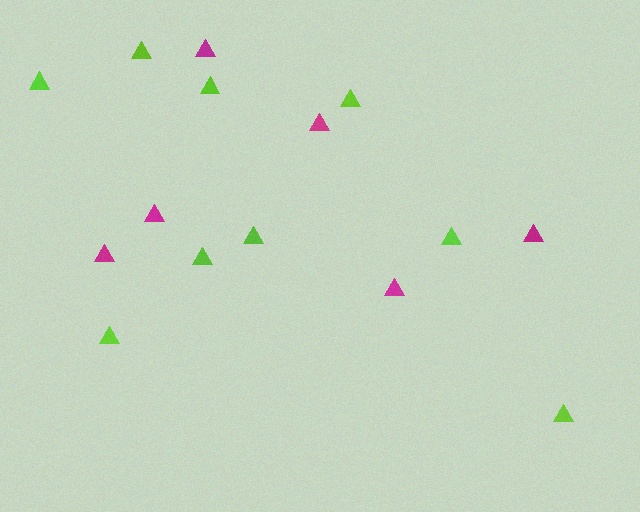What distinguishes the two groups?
There are 2 groups: one group of magenta triangles (6) and one group of lime triangles (9).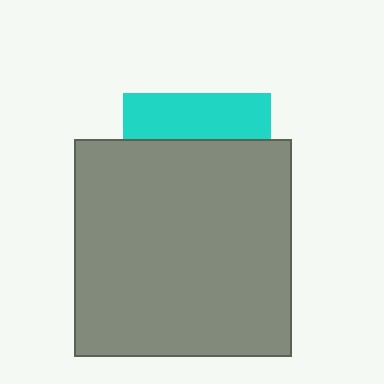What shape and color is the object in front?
The object in front is a gray square.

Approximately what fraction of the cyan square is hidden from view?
Roughly 69% of the cyan square is hidden behind the gray square.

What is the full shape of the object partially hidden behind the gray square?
The partially hidden object is a cyan square.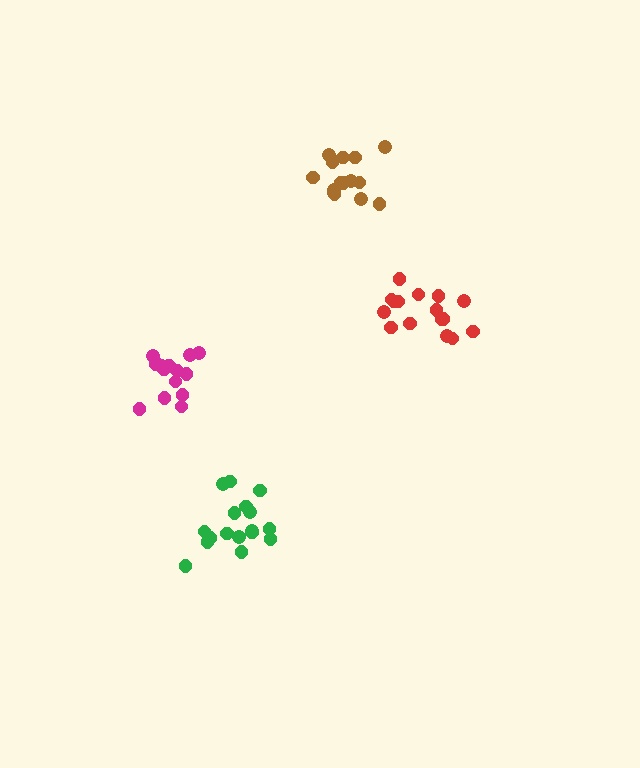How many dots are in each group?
Group 1: 15 dots, Group 2: 16 dots, Group 3: 15 dots, Group 4: 17 dots (63 total).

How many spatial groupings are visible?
There are 4 spatial groupings.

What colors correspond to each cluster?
The clusters are colored: magenta, red, brown, green.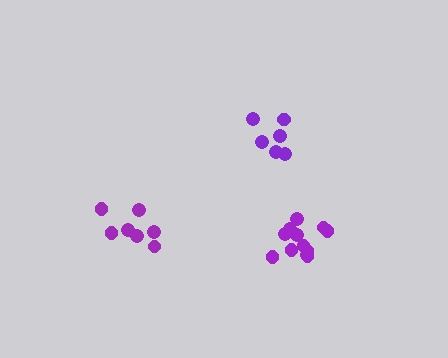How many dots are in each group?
Group 1: 12 dots, Group 2: 6 dots, Group 3: 7 dots (25 total).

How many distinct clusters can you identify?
There are 3 distinct clusters.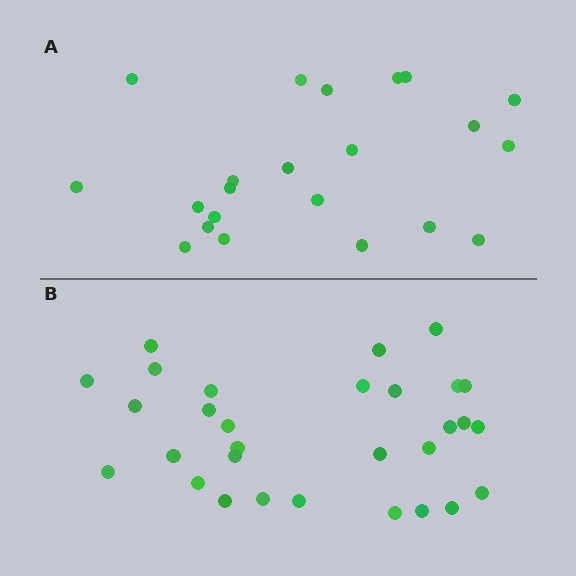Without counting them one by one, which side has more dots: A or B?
Region B (the bottom region) has more dots.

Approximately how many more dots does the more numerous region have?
Region B has roughly 8 or so more dots than region A.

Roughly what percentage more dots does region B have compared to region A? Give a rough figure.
About 35% more.